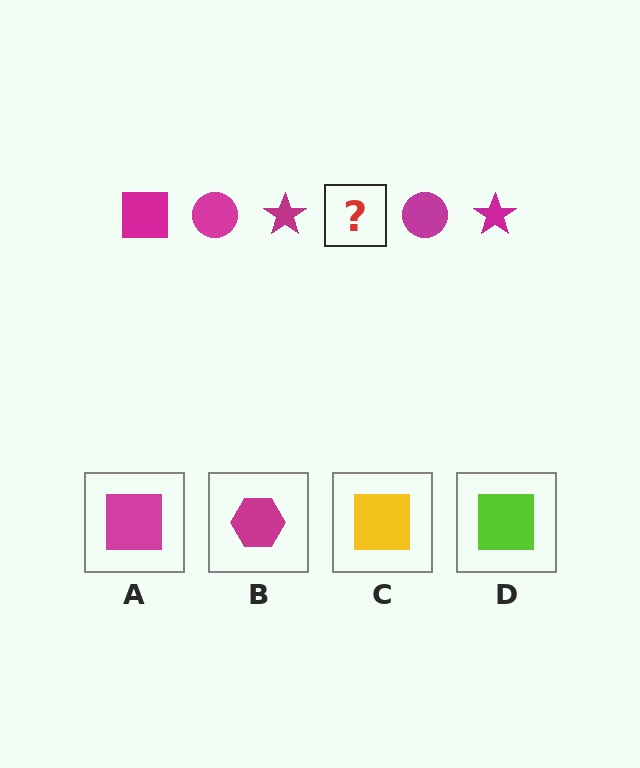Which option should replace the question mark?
Option A.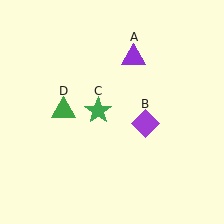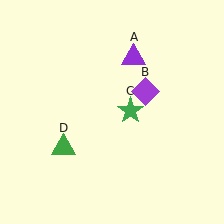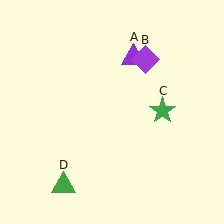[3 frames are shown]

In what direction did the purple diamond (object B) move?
The purple diamond (object B) moved up.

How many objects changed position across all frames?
3 objects changed position: purple diamond (object B), green star (object C), green triangle (object D).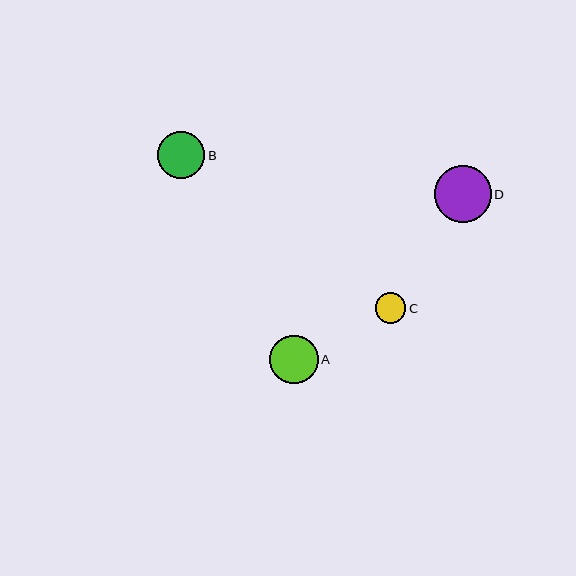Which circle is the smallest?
Circle C is the smallest with a size of approximately 31 pixels.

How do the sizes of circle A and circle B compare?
Circle A and circle B are approximately the same size.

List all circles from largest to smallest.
From largest to smallest: D, A, B, C.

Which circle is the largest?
Circle D is the largest with a size of approximately 57 pixels.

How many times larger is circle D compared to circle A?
Circle D is approximately 1.2 times the size of circle A.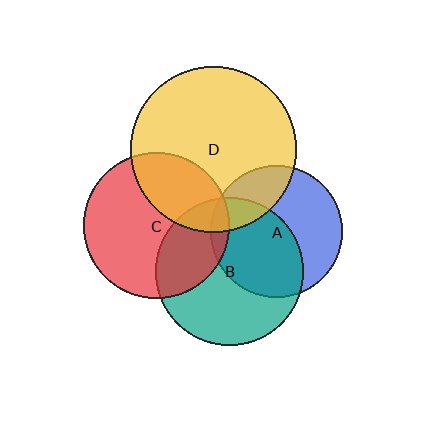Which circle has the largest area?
Circle D (yellow).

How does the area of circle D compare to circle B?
Approximately 1.2 times.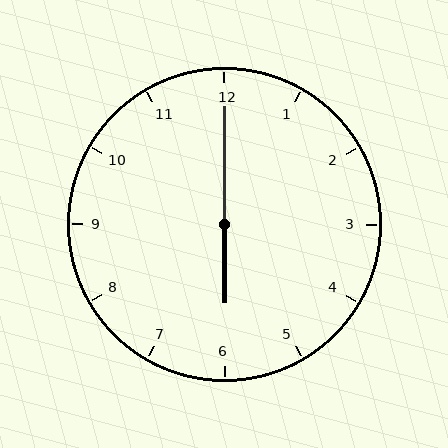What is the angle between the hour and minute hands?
Approximately 180 degrees.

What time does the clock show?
6:00.